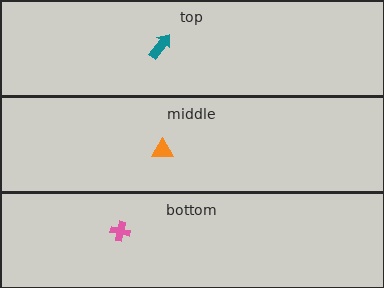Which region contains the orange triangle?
The middle region.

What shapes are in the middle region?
The orange triangle.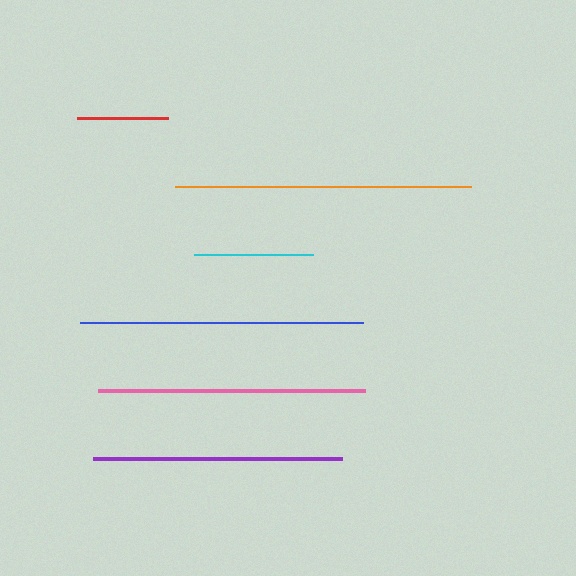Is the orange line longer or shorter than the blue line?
The orange line is longer than the blue line.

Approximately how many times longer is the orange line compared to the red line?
The orange line is approximately 3.3 times the length of the red line.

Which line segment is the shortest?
The red line is the shortest at approximately 91 pixels.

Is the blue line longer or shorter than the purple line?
The blue line is longer than the purple line.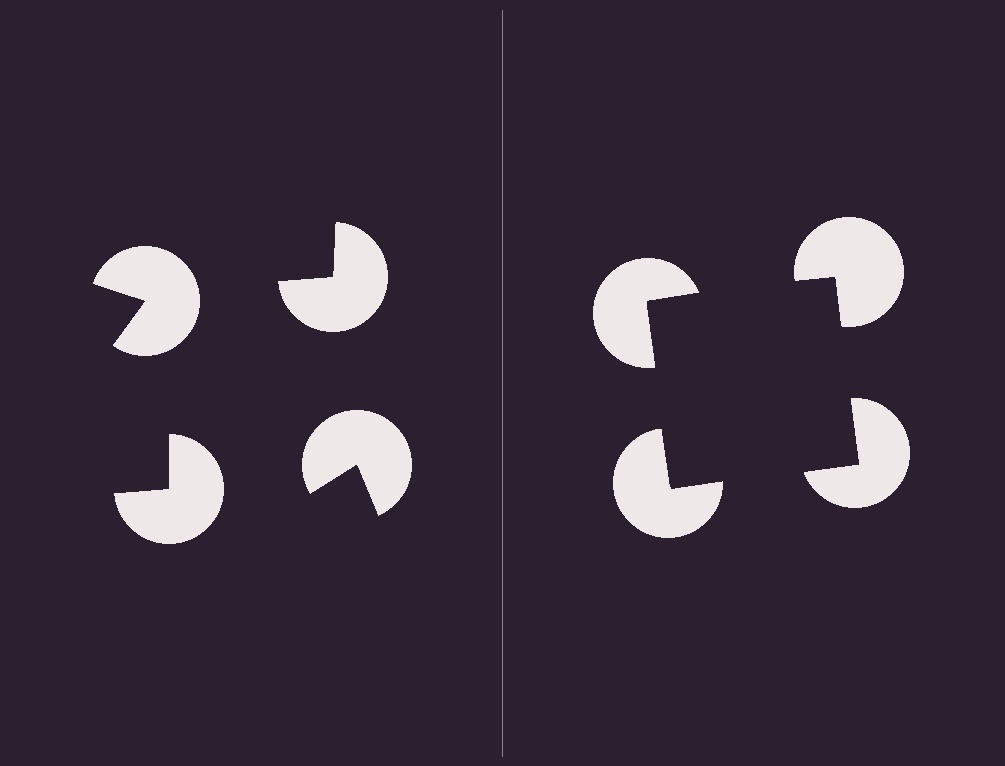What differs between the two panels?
The pac-man discs are positioned identically on both sides; only the wedge orientations differ. On the right they align to a square; on the left they are misaligned.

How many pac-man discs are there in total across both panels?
8 — 4 on each side.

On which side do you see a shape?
An illusory square appears on the right side. On the left side the wedge cuts are rotated, so no coherent shape forms.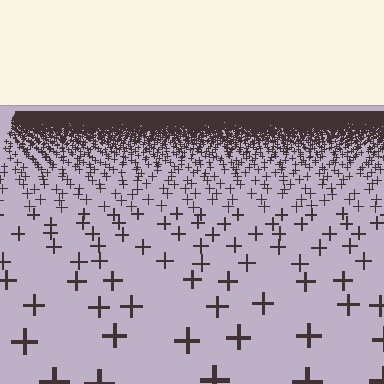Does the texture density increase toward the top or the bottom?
Density increases toward the top.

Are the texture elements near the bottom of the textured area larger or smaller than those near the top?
Larger. Near the bottom, elements are closer to the viewer and appear at a bigger on-screen size.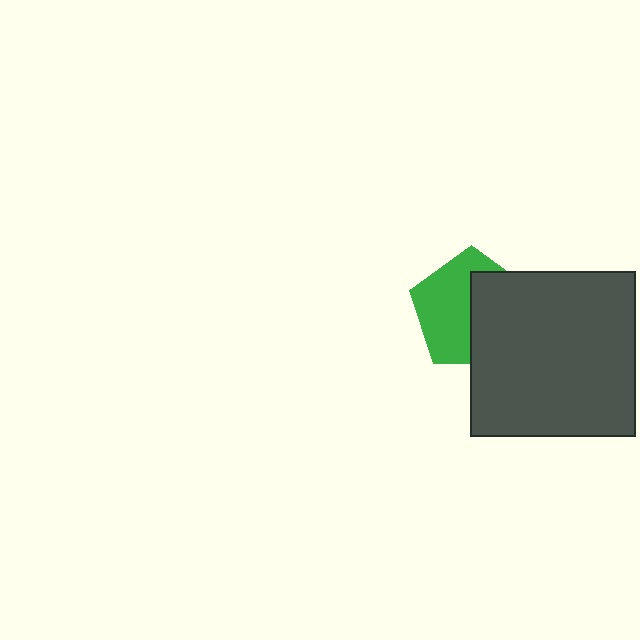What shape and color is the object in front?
The object in front is a dark gray square.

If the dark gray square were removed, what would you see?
You would see the complete green pentagon.